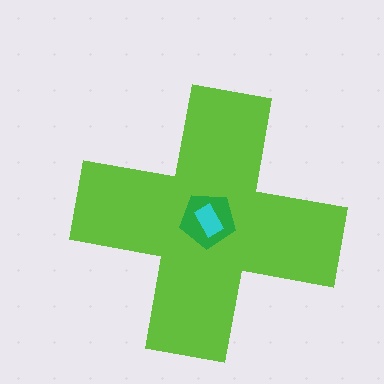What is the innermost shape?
The cyan rectangle.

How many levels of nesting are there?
3.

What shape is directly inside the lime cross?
The green pentagon.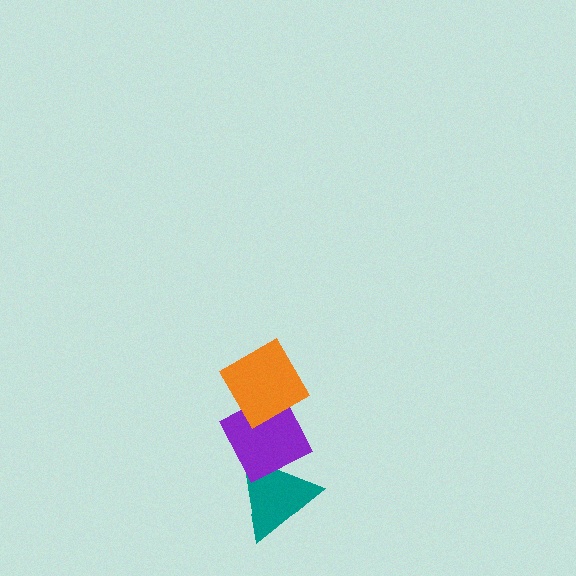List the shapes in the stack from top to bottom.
From top to bottom: the orange diamond, the purple diamond, the teal triangle.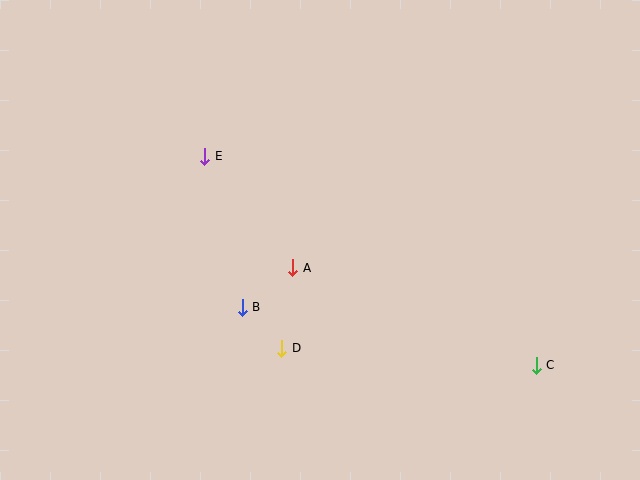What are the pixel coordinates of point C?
Point C is at (536, 365).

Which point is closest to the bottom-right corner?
Point C is closest to the bottom-right corner.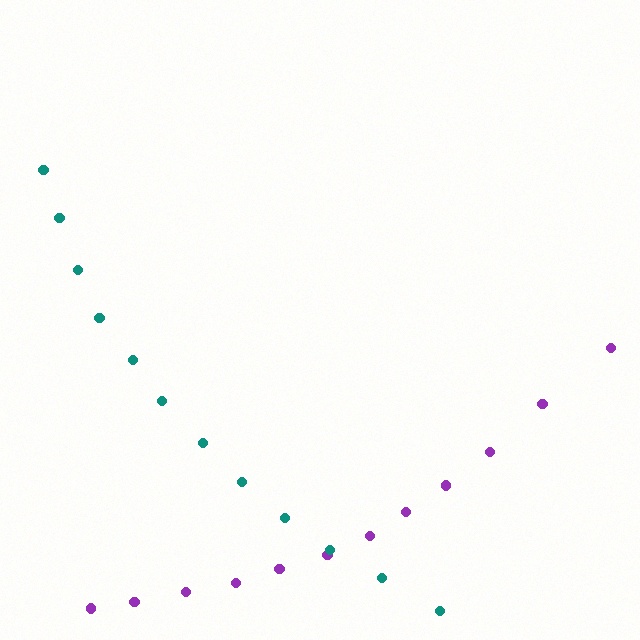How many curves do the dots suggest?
There are 2 distinct paths.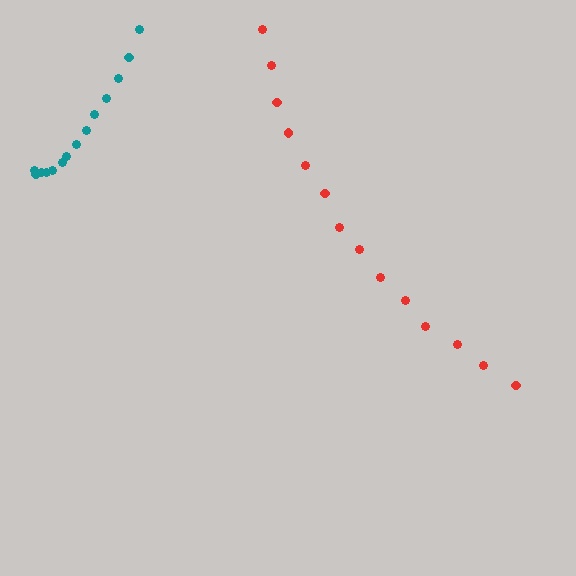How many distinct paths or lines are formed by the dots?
There are 2 distinct paths.